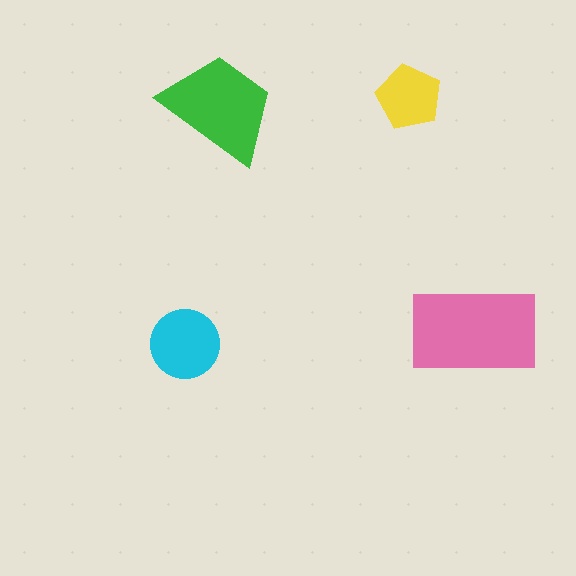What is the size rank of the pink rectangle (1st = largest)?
1st.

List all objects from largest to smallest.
The pink rectangle, the green trapezoid, the cyan circle, the yellow pentagon.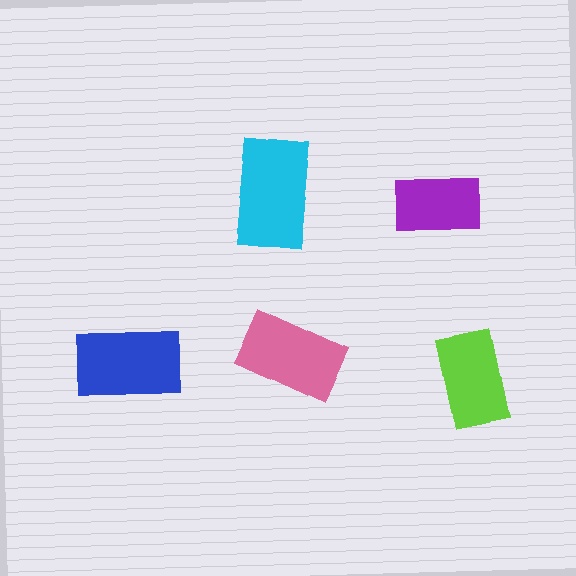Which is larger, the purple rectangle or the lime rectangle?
The lime one.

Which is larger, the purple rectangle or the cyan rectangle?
The cyan one.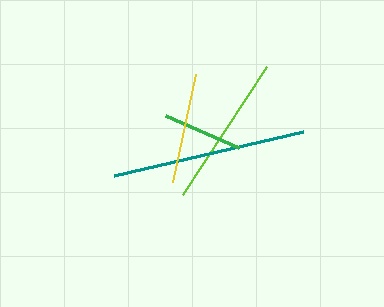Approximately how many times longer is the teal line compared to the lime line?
The teal line is approximately 1.3 times the length of the lime line.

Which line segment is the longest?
The teal line is the longest at approximately 194 pixels.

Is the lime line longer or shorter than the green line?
The lime line is longer than the green line.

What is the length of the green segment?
The green segment is approximately 80 pixels long.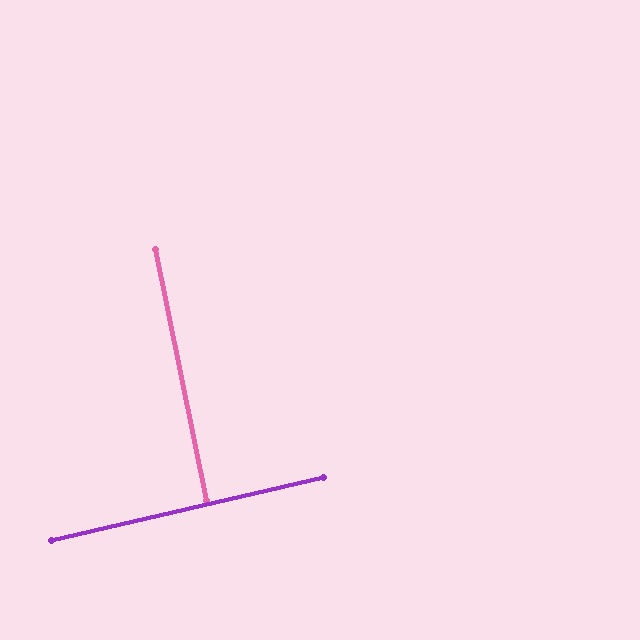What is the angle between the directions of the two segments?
Approximately 89 degrees.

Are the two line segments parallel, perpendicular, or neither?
Perpendicular — they meet at approximately 89°.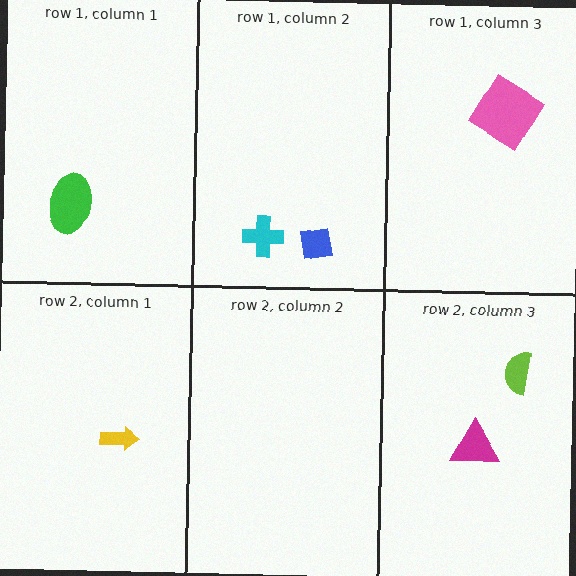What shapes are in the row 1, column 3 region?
The pink diamond.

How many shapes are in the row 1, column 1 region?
1.